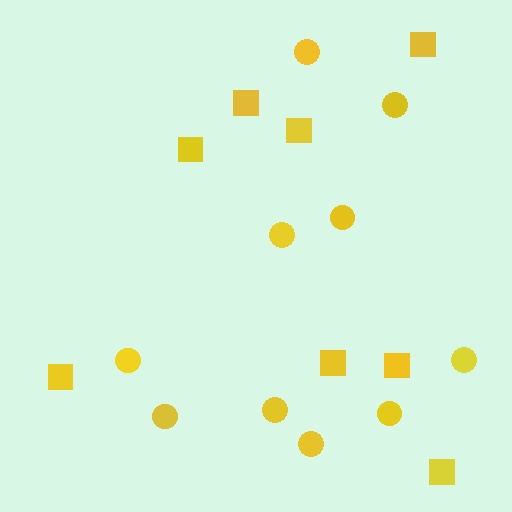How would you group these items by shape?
There are 2 groups: one group of circles (10) and one group of squares (8).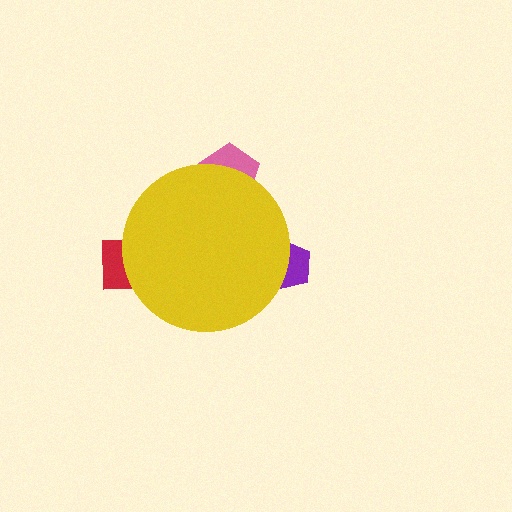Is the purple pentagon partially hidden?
Yes, the purple pentagon is partially hidden behind the yellow circle.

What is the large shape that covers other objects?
A yellow circle.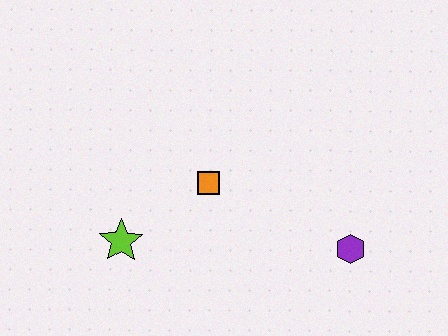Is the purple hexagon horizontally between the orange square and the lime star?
No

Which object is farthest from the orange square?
The purple hexagon is farthest from the orange square.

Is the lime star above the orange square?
No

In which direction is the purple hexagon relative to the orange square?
The purple hexagon is to the right of the orange square.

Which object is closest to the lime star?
The orange square is closest to the lime star.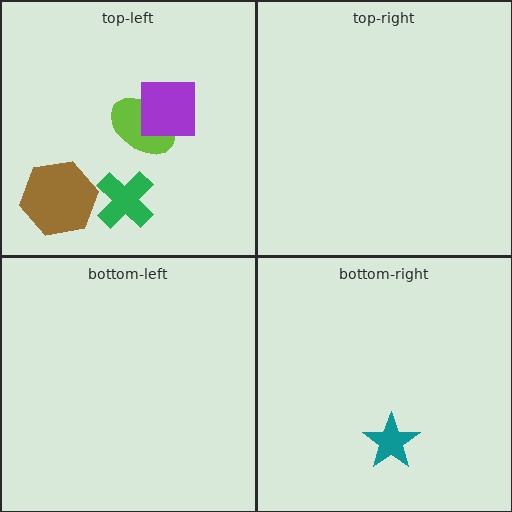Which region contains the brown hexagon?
The top-left region.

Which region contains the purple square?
The top-left region.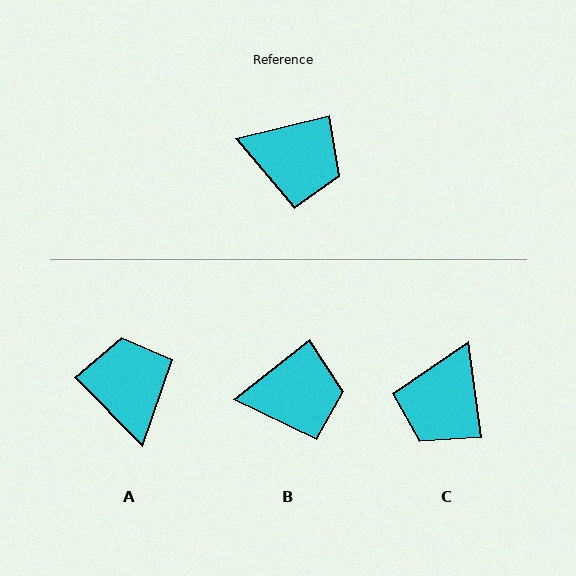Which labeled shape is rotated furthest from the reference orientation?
A, about 121 degrees away.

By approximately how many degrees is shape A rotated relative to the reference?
Approximately 121 degrees counter-clockwise.